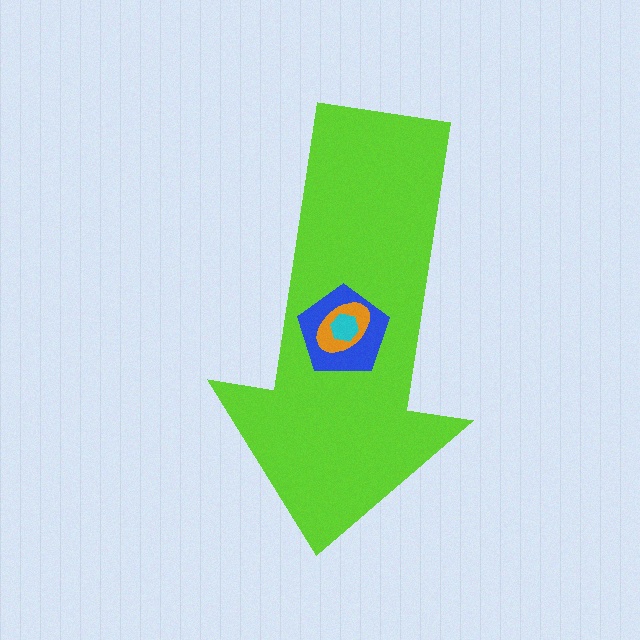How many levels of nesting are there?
4.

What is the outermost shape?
The lime arrow.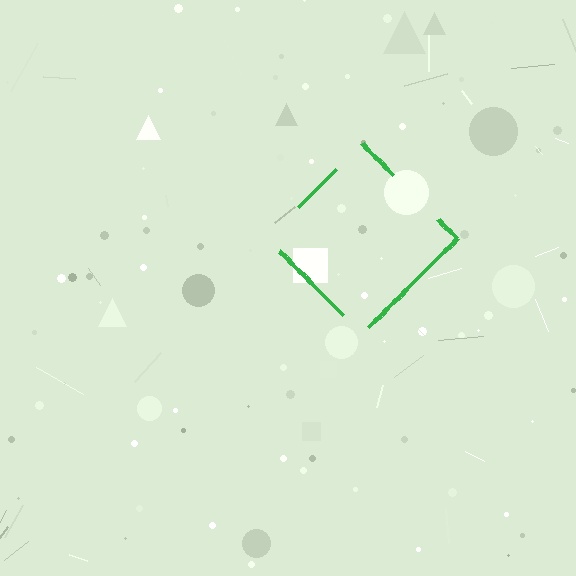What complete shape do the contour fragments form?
The contour fragments form a diamond.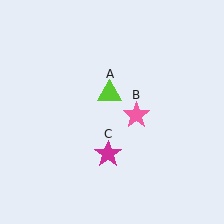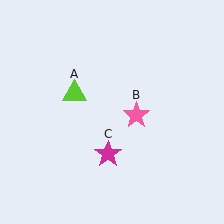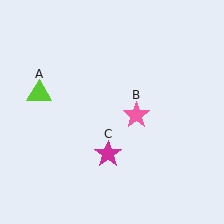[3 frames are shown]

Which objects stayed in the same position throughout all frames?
Pink star (object B) and magenta star (object C) remained stationary.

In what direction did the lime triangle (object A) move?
The lime triangle (object A) moved left.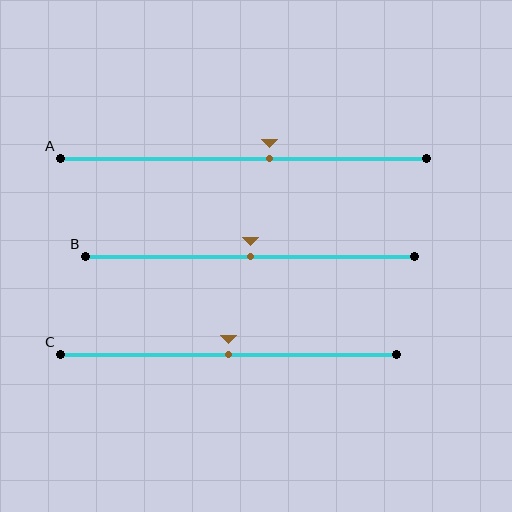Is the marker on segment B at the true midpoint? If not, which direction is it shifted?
Yes, the marker on segment B is at the true midpoint.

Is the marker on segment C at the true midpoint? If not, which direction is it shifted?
Yes, the marker on segment C is at the true midpoint.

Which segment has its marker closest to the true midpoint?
Segment B has its marker closest to the true midpoint.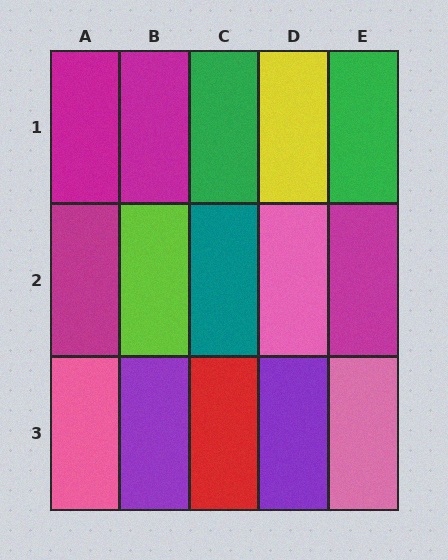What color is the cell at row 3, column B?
Purple.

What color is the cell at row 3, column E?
Pink.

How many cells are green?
2 cells are green.